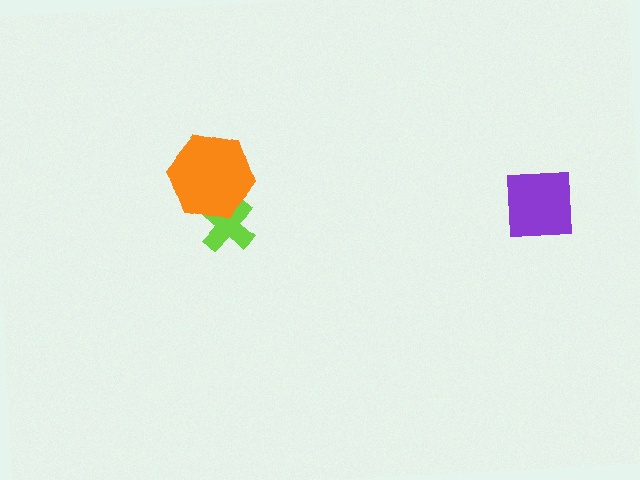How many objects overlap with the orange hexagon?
1 object overlaps with the orange hexagon.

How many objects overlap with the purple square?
0 objects overlap with the purple square.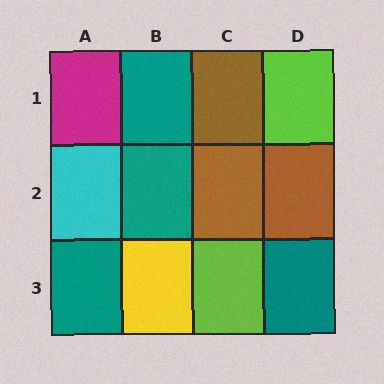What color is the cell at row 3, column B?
Yellow.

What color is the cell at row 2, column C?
Brown.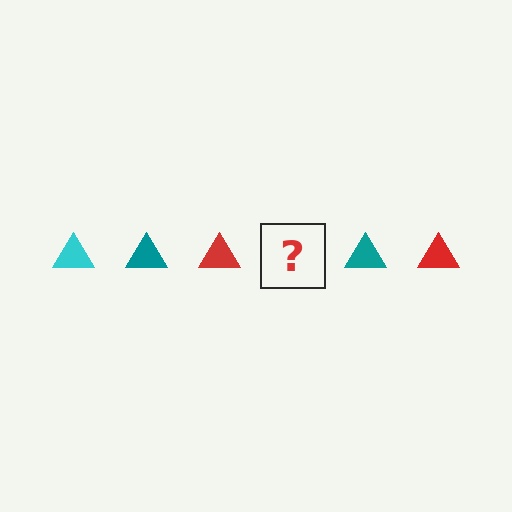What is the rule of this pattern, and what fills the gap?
The rule is that the pattern cycles through cyan, teal, red triangles. The gap should be filled with a cyan triangle.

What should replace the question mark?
The question mark should be replaced with a cyan triangle.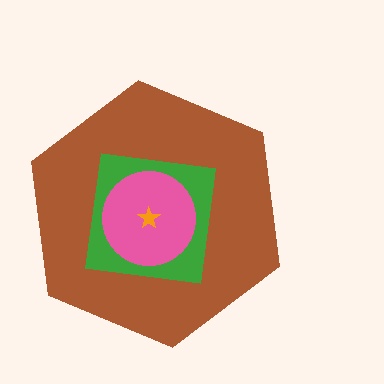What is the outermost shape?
The brown hexagon.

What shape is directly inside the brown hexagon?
The green square.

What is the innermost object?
The orange star.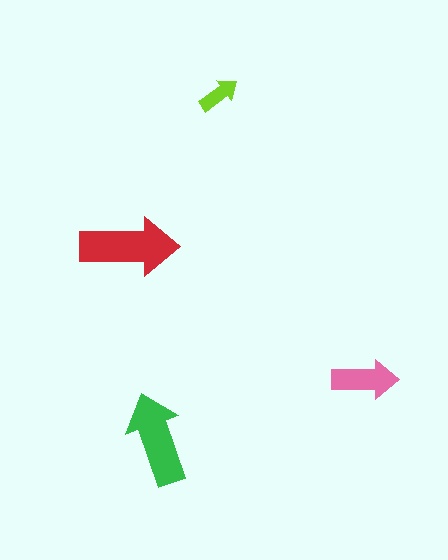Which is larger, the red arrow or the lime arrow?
The red one.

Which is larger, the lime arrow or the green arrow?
The green one.